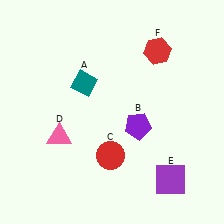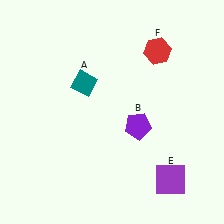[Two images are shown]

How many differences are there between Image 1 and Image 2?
There are 2 differences between the two images.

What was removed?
The pink triangle (D), the red circle (C) were removed in Image 2.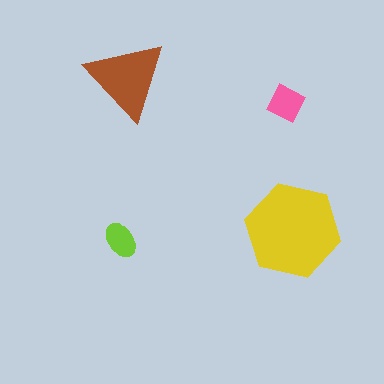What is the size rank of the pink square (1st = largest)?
3rd.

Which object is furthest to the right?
The yellow hexagon is rightmost.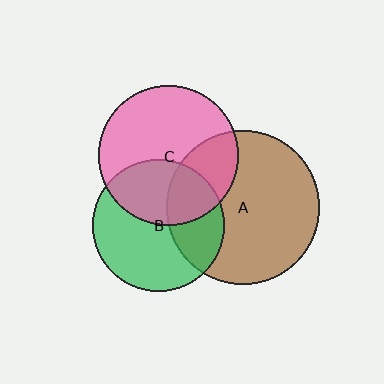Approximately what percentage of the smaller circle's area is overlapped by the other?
Approximately 30%.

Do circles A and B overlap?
Yes.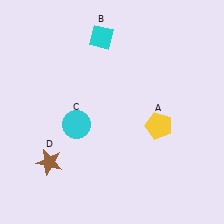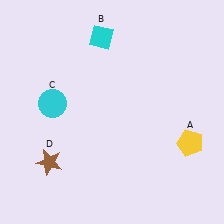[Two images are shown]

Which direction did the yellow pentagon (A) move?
The yellow pentagon (A) moved right.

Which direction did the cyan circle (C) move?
The cyan circle (C) moved left.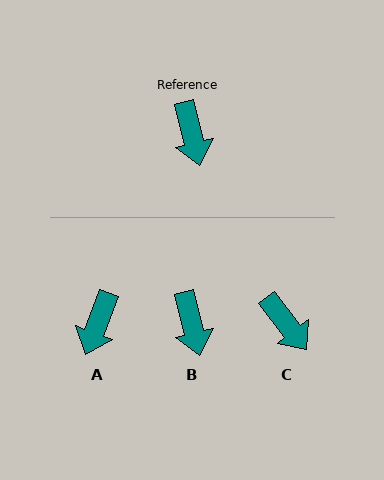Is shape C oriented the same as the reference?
No, it is off by about 24 degrees.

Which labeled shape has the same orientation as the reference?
B.